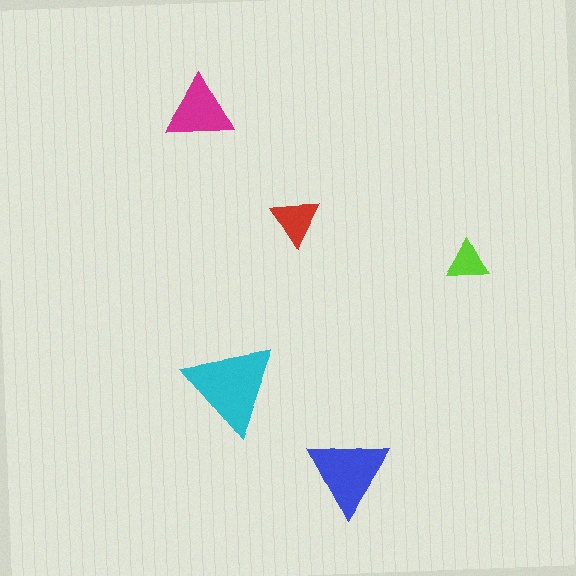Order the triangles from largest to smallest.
the cyan one, the blue one, the magenta one, the red one, the lime one.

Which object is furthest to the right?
The lime triangle is rightmost.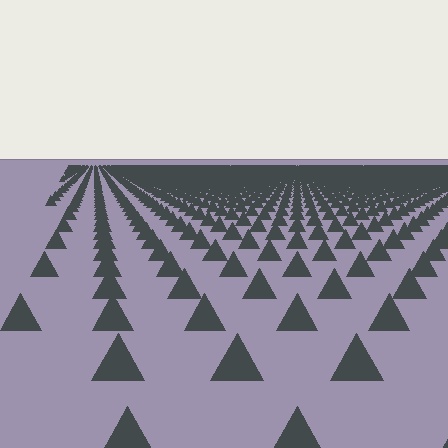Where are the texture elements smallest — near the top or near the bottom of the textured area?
Near the top.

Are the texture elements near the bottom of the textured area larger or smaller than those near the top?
Larger. Near the bottom, elements are closer to the viewer and appear at a bigger on-screen size.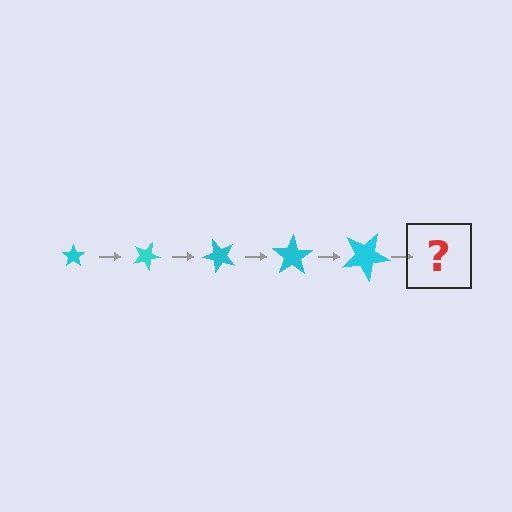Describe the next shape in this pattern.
It should be a star, larger than the previous one and rotated 125 degrees from the start.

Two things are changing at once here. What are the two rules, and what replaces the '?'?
The two rules are that the star grows larger each step and it rotates 25 degrees each step. The '?' should be a star, larger than the previous one and rotated 125 degrees from the start.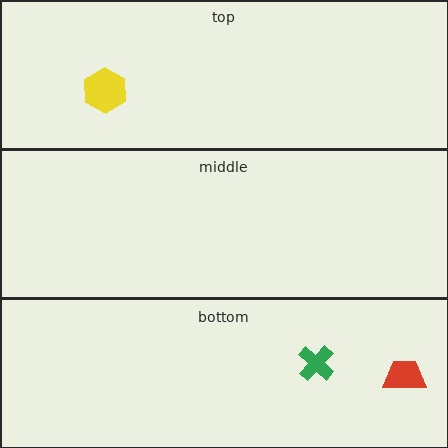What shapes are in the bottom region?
The red trapezoid, the green cross.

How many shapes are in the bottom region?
2.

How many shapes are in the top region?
1.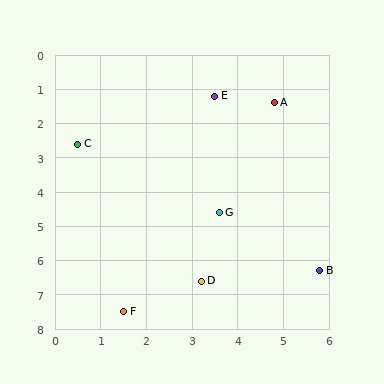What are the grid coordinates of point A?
Point A is at approximately (4.8, 1.4).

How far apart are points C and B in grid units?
Points C and B are about 6.5 grid units apart.